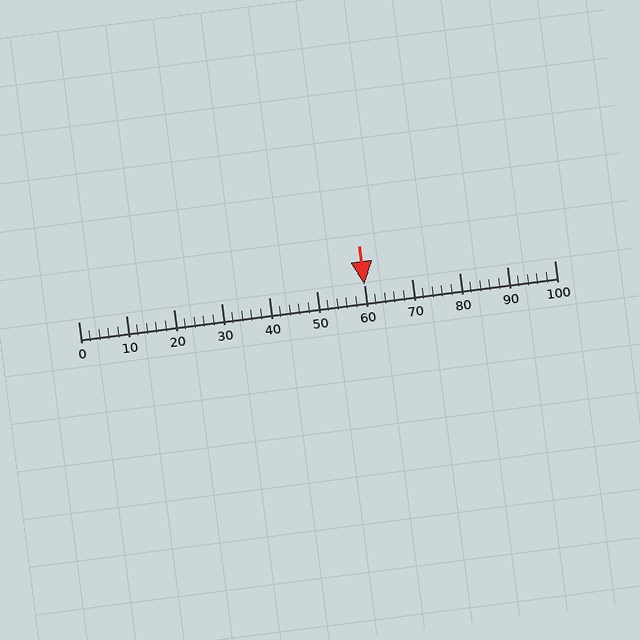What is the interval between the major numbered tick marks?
The major tick marks are spaced 10 units apart.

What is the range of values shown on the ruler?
The ruler shows values from 0 to 100.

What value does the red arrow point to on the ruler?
The red arrow points to approximately 60.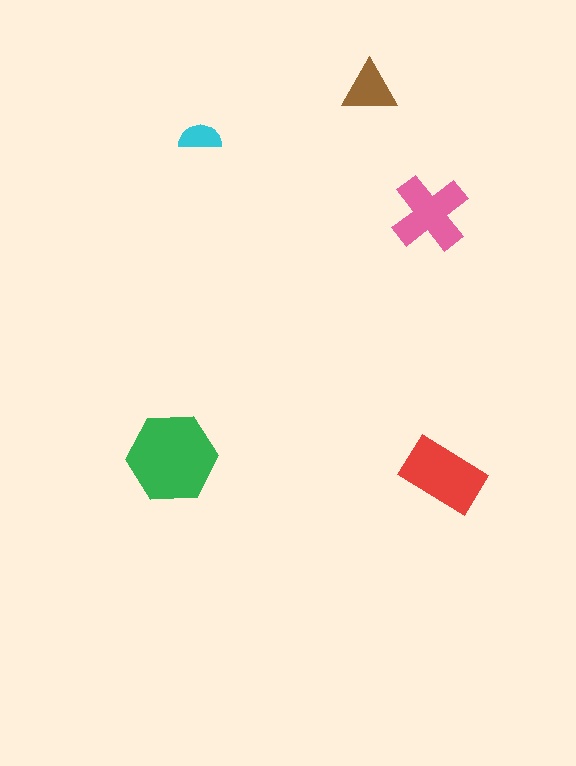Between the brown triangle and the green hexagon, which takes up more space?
The green hexagon.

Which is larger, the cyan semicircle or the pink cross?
The pink cross.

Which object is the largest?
The green hexagon.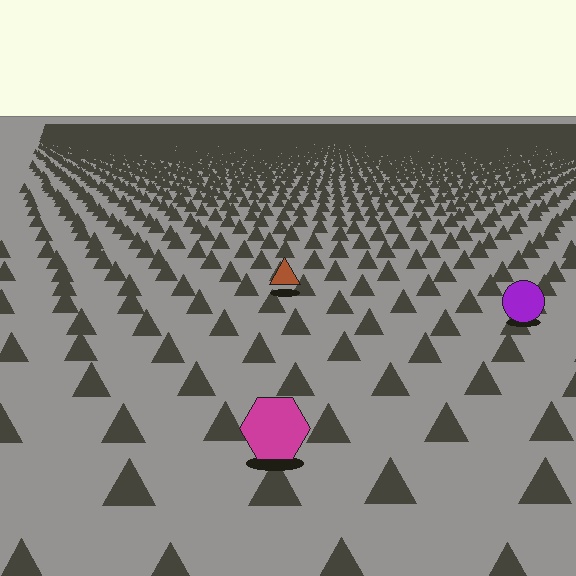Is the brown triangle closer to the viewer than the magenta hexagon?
No. The magenta hexagon is closer — you can tell from the texture gradient: the ground texture is coarser near it.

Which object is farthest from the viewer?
The brown triangle is farthest from the viewer. It appears smaller and the ground texture around it is denser.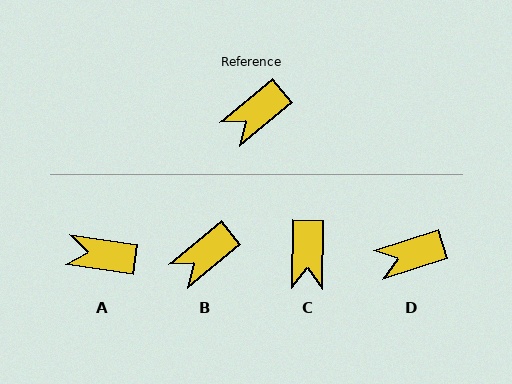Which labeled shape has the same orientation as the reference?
B.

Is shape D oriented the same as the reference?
No, it is off by about 21 degrees.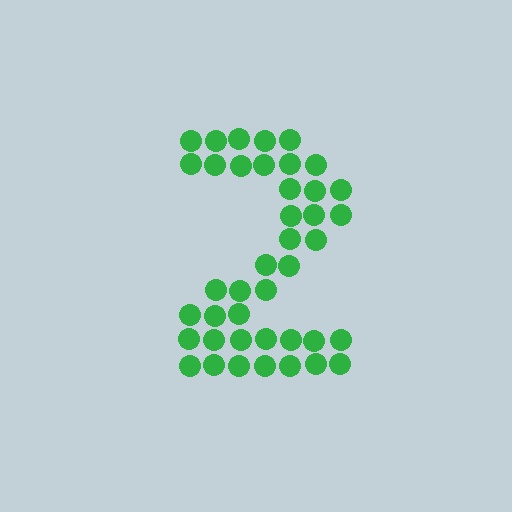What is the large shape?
The large shape is the digit 2.